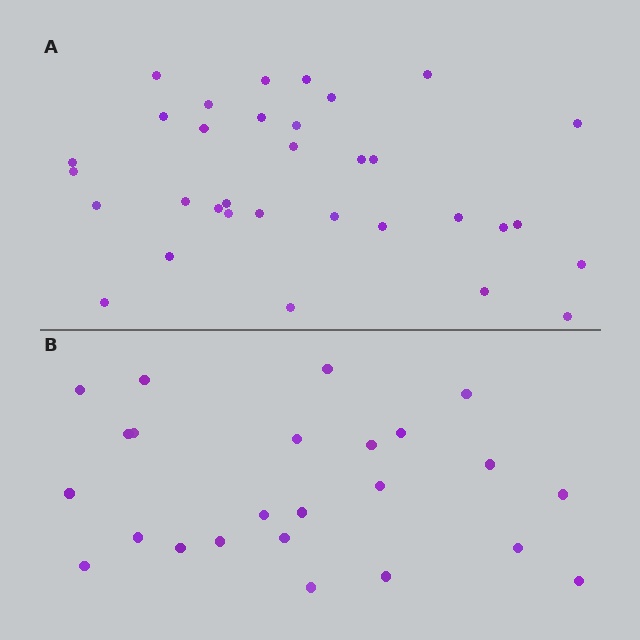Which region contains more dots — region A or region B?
Region A (the top region) has more dots.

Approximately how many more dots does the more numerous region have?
Region A has roughly 8 or so more dots than region B.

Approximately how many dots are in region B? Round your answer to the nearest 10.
About 20 dots. (The exact count is 24, which rounds to 20.)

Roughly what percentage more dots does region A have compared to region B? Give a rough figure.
About 40% more.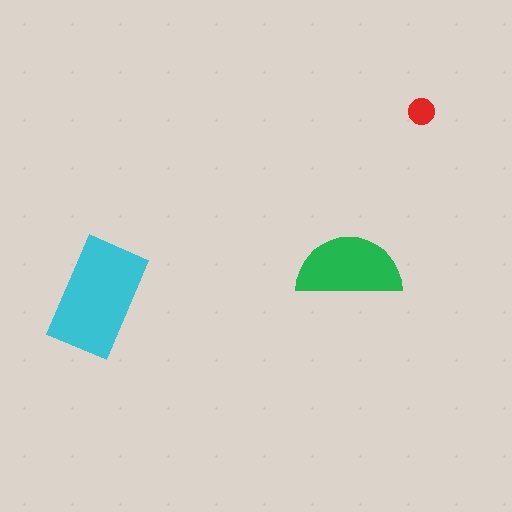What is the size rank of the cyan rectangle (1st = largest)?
1st.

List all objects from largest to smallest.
The cyan rectangle, the green semicircle, the red circle.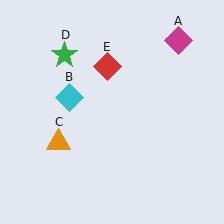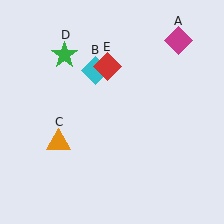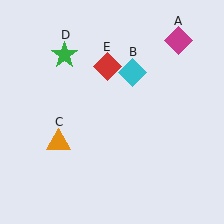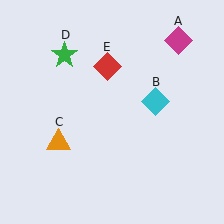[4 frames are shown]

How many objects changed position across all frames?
1 object changed position: cyan diamond (object B).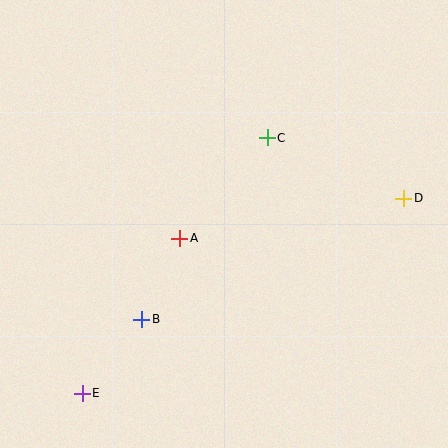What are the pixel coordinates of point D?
Point D is at (404, 198).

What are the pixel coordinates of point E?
Point E is at (82, 393).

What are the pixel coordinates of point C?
Point C is at (267, 138).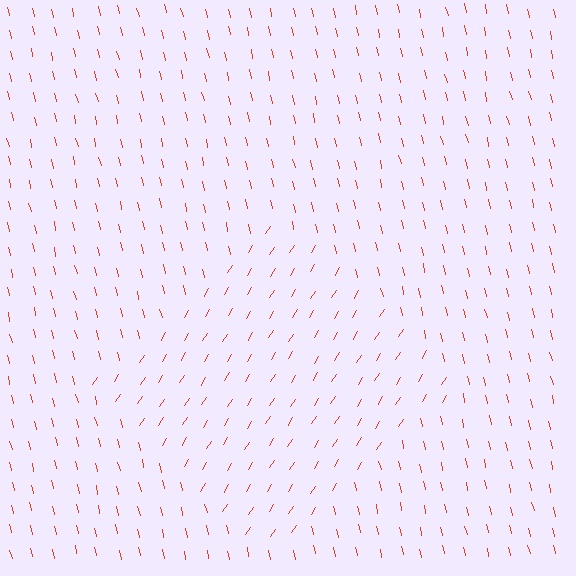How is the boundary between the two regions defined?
The boundary is defined purely by a change in line orientation (approximately 45 degrees difference). All lines are the same color and thickness.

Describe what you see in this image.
The image is filled with small red line segments. A diamond region in the image has lines oriented differently from the surrounding lines, creating a visible texture boundary.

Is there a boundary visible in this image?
Yes, there is a texture boundary formed by a change in line orientation.